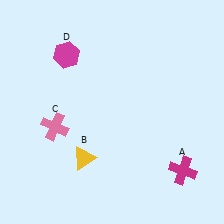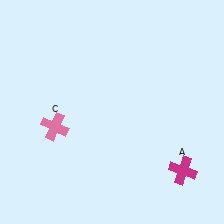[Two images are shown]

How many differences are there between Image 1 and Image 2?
There are 2 differences between the two images.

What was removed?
The magenta hexagon (D), the yellow triangle (B) were removed in Image 2.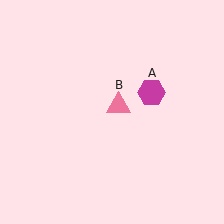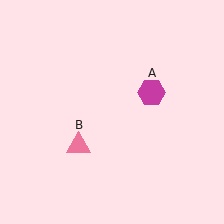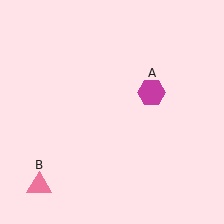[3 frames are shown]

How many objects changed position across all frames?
1 object changed position: pink triangle (object B).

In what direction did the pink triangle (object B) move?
The pink triangle (object B) moved down and to the left.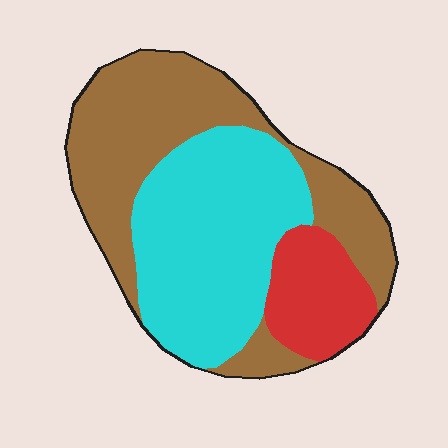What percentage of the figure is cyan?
Cyan takes up about two fifths (2/5) of the figure.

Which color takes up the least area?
Red, at roughly 15%.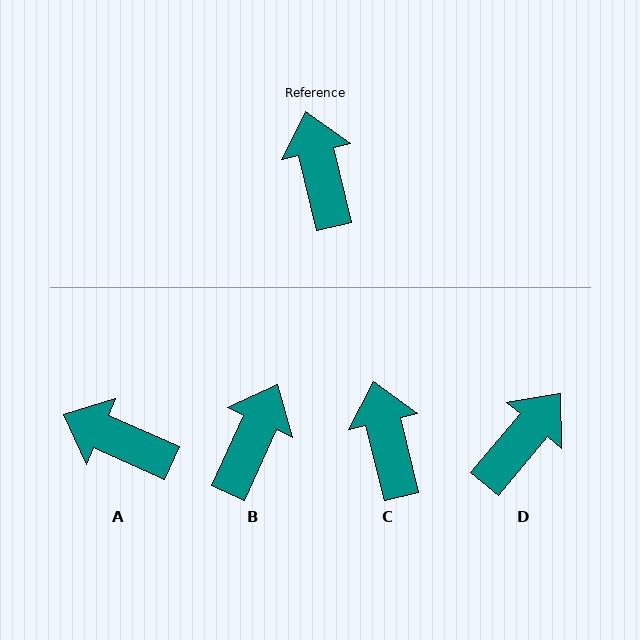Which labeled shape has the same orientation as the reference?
C.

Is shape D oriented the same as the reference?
No, it is off by about 54 degrees.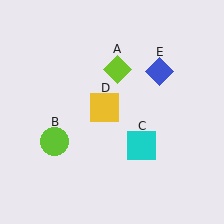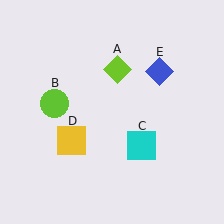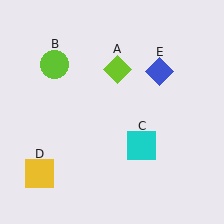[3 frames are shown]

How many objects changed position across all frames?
2 objects changed position: lime circle (object B), yellow square (object D).